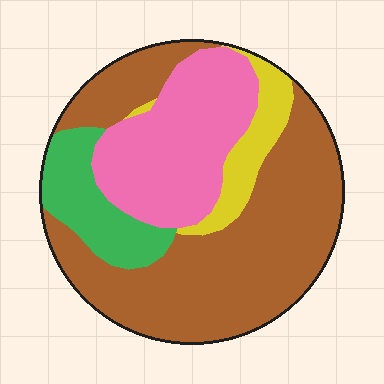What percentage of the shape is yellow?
Yellow covers about 10% of the shape.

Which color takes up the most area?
Brown, at roughly 55%.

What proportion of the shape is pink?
Pink takes up about one quarter (1/4) of the shape.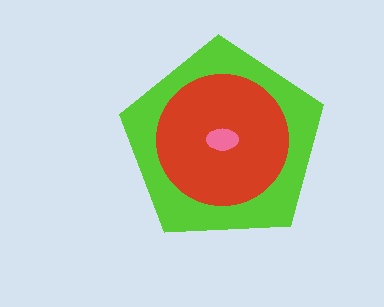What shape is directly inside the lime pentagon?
The red circle.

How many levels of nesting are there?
3.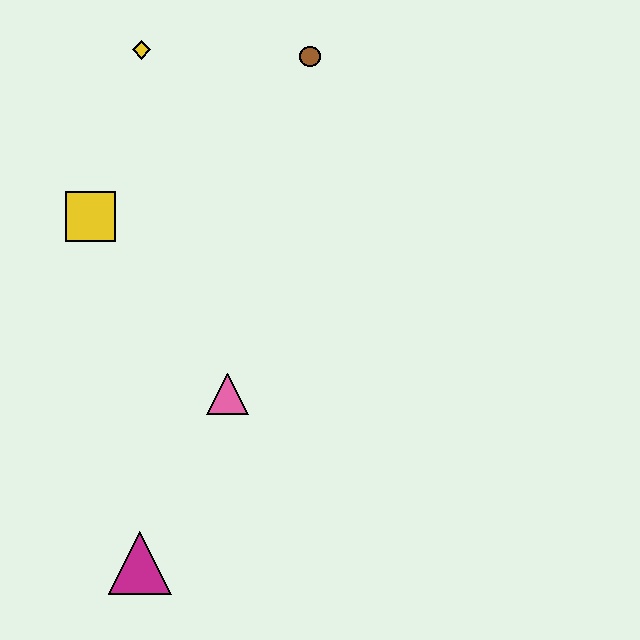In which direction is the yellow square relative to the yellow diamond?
The yellow square is below the yellow diamond.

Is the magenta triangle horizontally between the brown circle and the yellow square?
Yes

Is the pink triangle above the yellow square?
No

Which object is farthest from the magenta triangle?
The brown circle is farthest from the magenta triangle.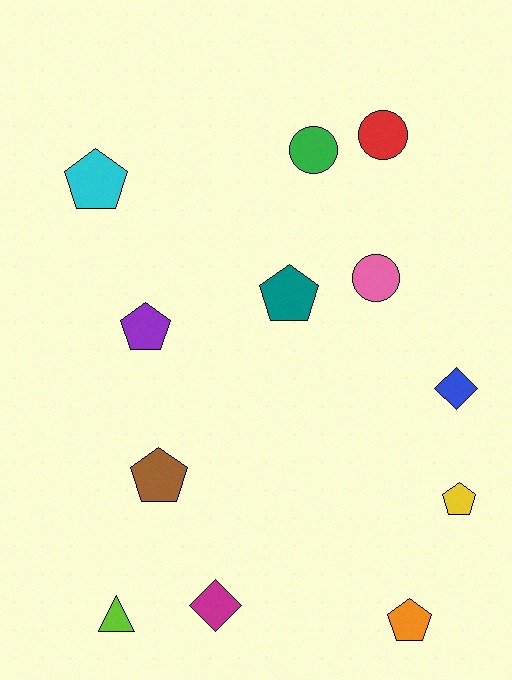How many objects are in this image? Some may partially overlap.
There are 12 objects.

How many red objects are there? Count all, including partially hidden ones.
There is 1 red object.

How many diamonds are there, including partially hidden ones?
There are 2 diamonds.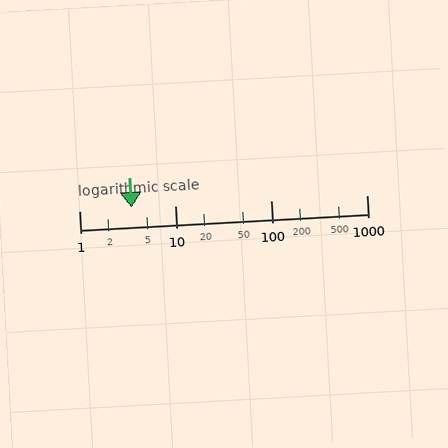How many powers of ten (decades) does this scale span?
The scale spans 3 decades, from 1 to 1000.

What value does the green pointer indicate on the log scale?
The pointer indicates approximately 3.5.